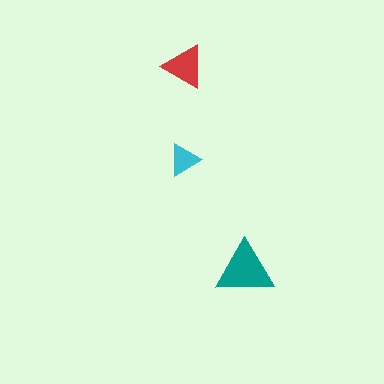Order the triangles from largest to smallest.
the teal one, the red one, the cyan one.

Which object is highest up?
The red triangle is topmost.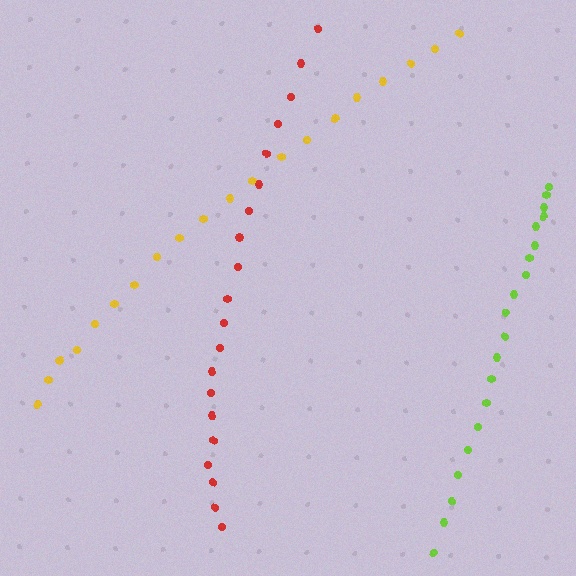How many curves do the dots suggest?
There are 3 distinct paths.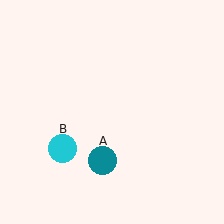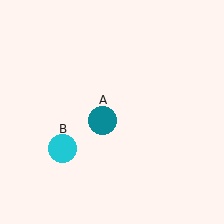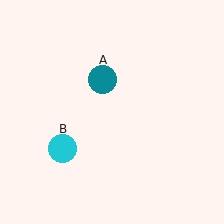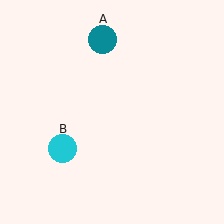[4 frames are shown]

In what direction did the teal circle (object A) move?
The teal circle (object A) moved up.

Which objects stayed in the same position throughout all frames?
Cyan circle (object B) remained stationary.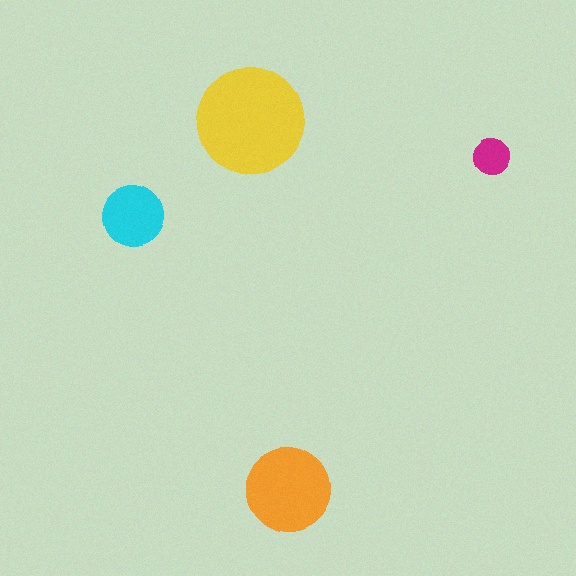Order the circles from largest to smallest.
the yellow one, the orange one, the cyan one, the magenta one.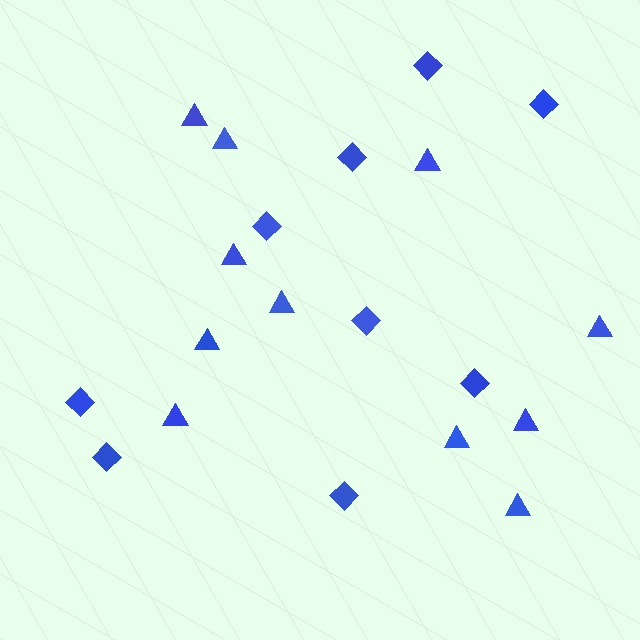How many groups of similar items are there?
There are 2 groups: one group of triangles (11) and one group of diamonds (9).